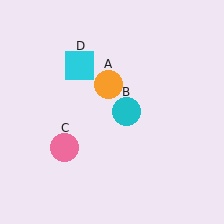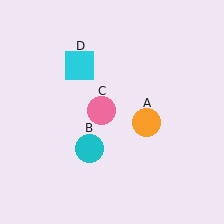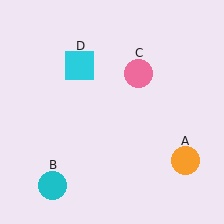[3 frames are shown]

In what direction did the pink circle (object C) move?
The pink circle (object C) moved up and to the right.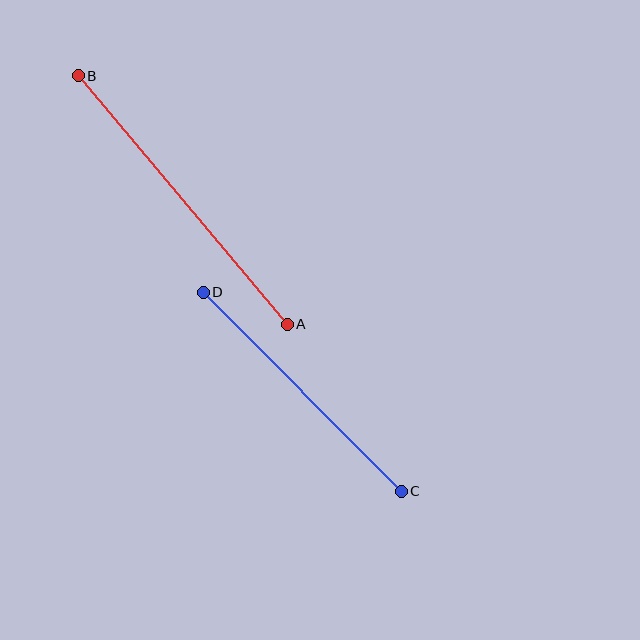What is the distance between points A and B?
The distance is approximately 325 pixels.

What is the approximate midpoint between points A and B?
The midpoint is at approximately (183, 200) pixels.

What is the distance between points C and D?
The distance is approximately 281 pixels.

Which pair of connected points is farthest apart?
Points A and B are farthest apart.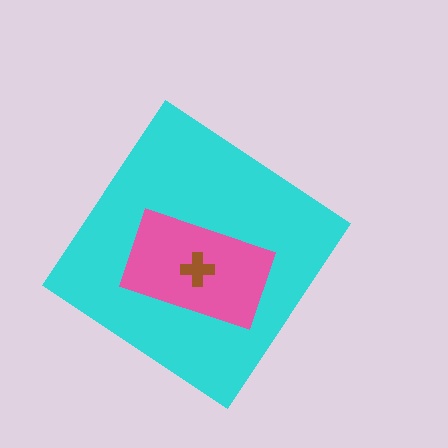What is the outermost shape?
The cyan diamond.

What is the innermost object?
The brown cross.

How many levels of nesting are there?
3.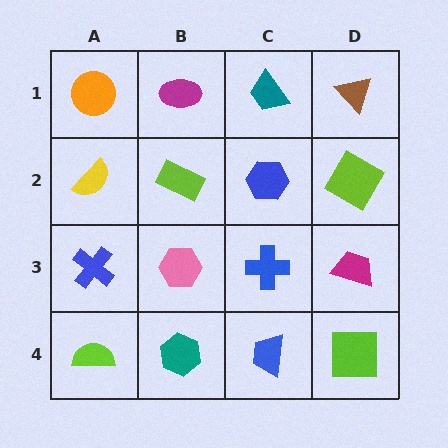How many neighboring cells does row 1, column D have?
2.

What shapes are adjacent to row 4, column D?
A magenta trapezoid (row 3, column D), a blue trapezoid (row 4, column C).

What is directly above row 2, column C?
A teal trapezoid.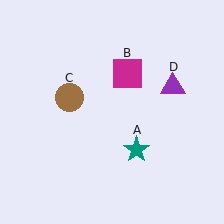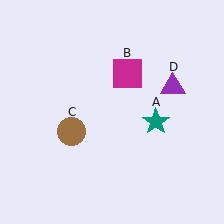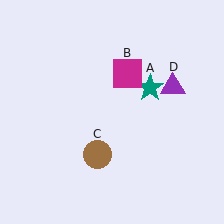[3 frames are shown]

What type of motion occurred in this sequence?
The teal star (object A), brown circle (object C) rotated counterclockwise around the center of the scene.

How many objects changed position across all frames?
2 objects changed position: teal star (object A), brown circle (object C).